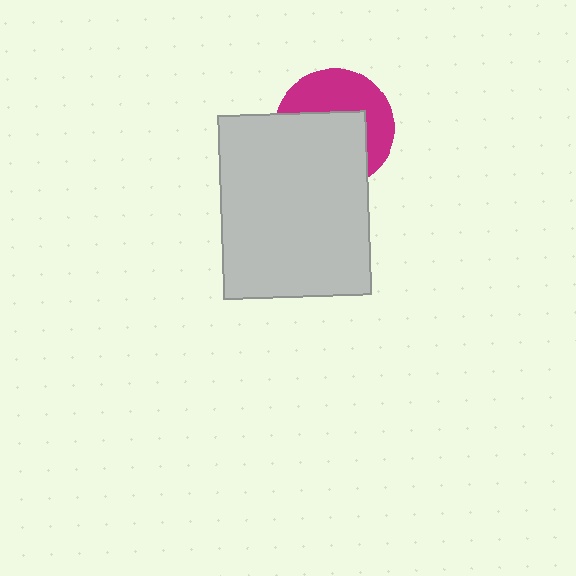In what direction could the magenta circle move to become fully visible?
The magenta circle could move toward the upper-right. That would shift it out from behind the light gray rectangle entirely.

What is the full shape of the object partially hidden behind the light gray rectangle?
The partially hidden object is a magenta circle.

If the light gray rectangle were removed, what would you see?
You would see the complete magenta circle.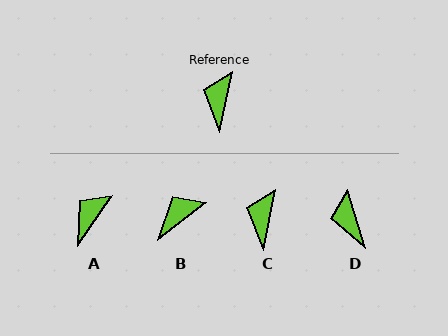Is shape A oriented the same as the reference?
No, it is off by about 22 degrees.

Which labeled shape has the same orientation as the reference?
C.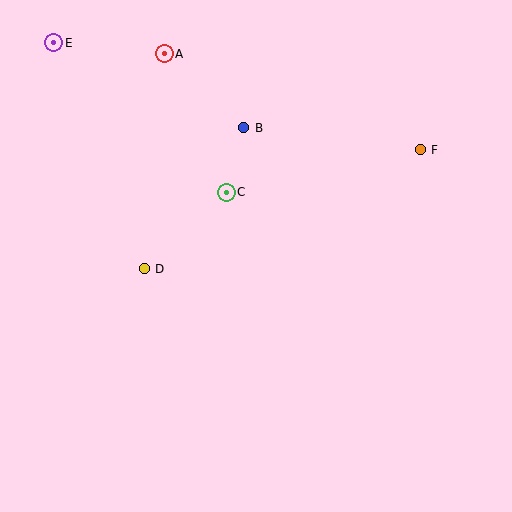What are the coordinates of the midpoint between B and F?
The midpoint between B and F is at (332, 139).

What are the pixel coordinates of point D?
Point D is at (144, 269).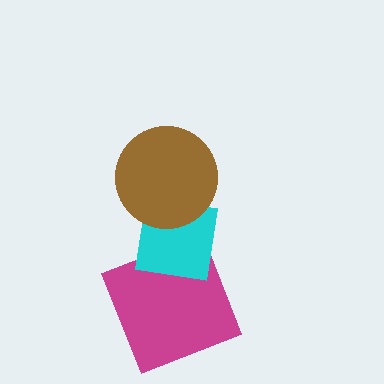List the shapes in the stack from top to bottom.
From top to bottom: the brown circle, the cyan square, the magenta square.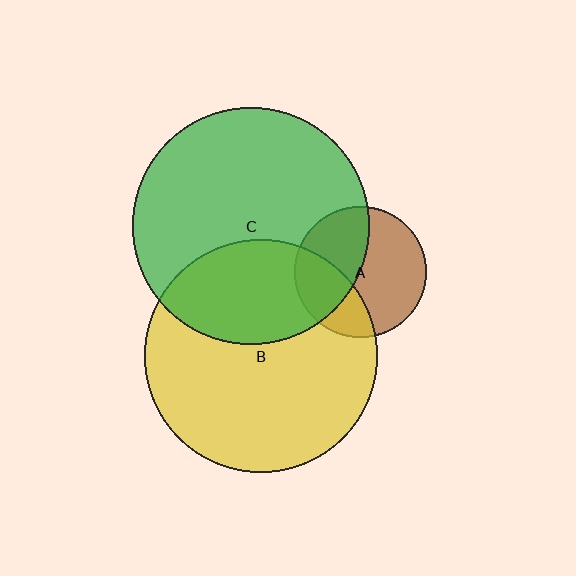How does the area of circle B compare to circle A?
Approximately 3.2 times.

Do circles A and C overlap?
Yes.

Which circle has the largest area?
Circle C (green).